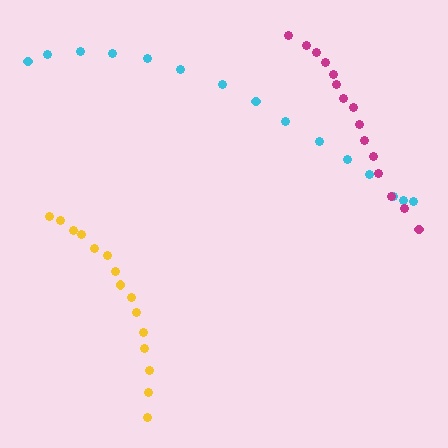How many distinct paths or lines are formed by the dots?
There are 3 distinct paths.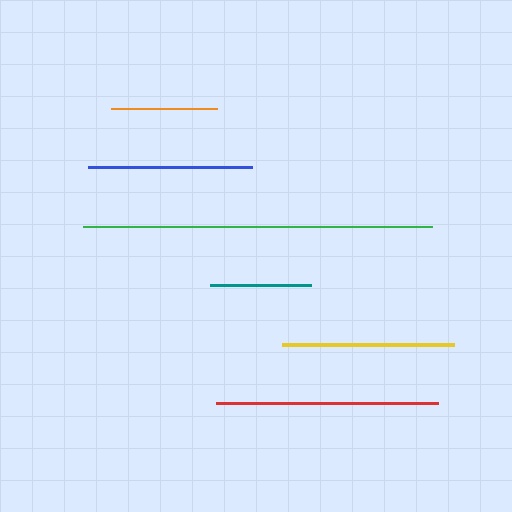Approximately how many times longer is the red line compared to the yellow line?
The red line is approximately 1.3 times the length of the yellow line.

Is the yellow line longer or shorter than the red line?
The red line is longer than the yellow line.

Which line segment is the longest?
The green line is the longest at approximately 349 pixels.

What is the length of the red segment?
The red segment is approximately 222 pixels long.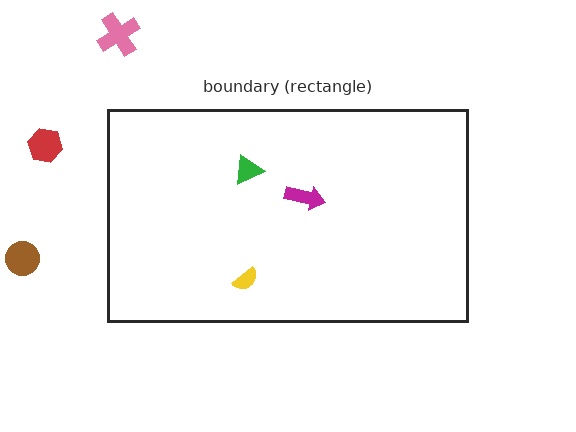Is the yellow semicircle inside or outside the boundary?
Inside.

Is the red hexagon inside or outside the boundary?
Outside.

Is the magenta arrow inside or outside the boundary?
Inside.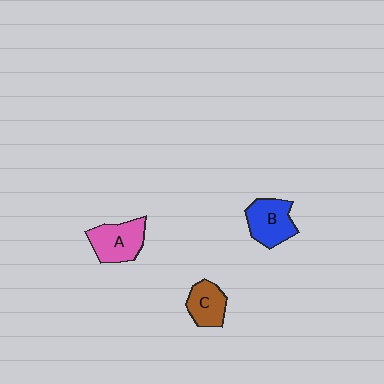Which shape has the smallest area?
Shape C (brown).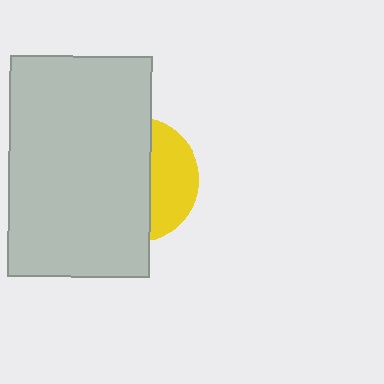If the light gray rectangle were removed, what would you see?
You would see the complete yellow circle.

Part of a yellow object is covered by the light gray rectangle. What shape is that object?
It is a circle.